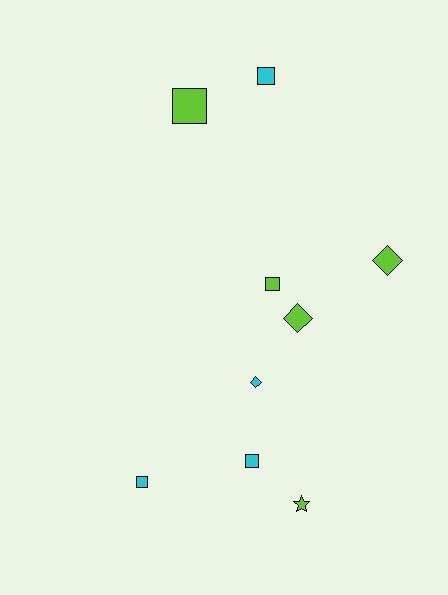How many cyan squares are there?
There are 3 cyan squares.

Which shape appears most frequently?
Square, with 5 objects.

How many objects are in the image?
There are 9 objects.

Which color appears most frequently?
Lime, with 5 objects.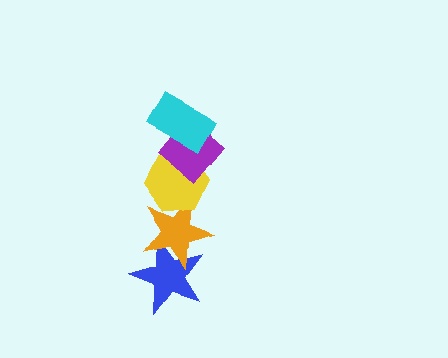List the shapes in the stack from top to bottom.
From top to bottom: the cyan rectangle, the purple diamond, the yellow hexagon, the orange star, the blue star.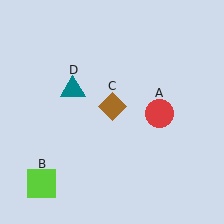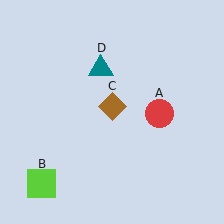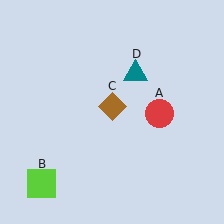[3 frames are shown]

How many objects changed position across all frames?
1 object changed position: teal triangle (object D).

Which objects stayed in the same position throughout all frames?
Red circle (object A) and lime square (object B) and brown diamond (object C) remained stationary.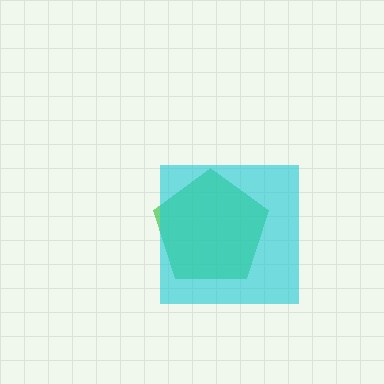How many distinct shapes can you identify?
There are 2 distinct shapes: a green pentagon, a cyan square.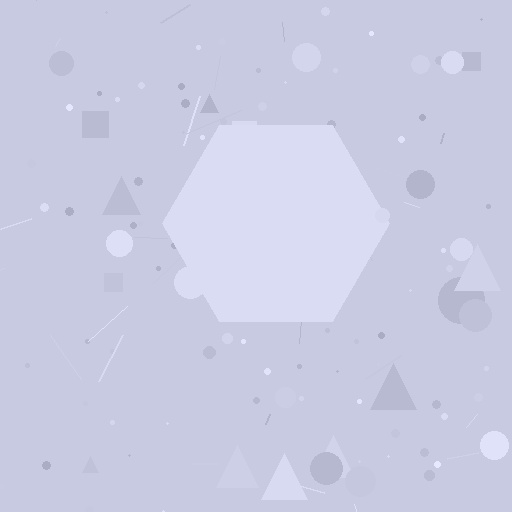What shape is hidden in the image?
A hexagon is hidden in the image.